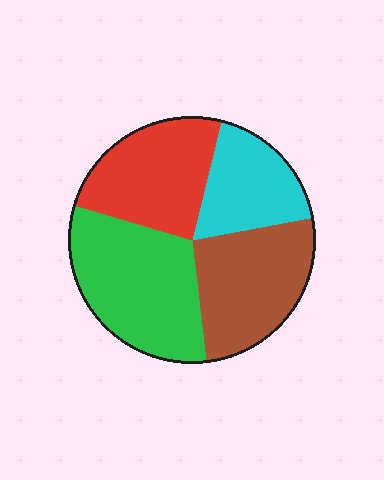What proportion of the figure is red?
Red covers about 25% of the figure.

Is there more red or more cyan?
Red.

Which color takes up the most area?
Green, at roughly 30%.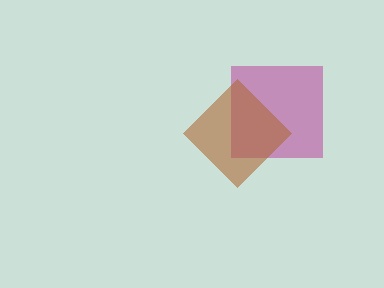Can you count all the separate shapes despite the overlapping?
Yes, there are 2 separate shapes.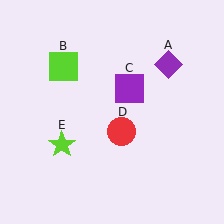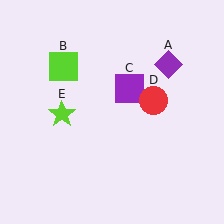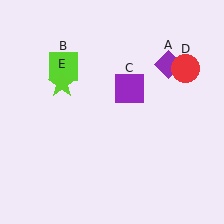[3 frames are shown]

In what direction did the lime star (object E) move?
The lime star (object E) moved up.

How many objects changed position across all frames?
2 objects changed position: red circle (object D), lime star (object E).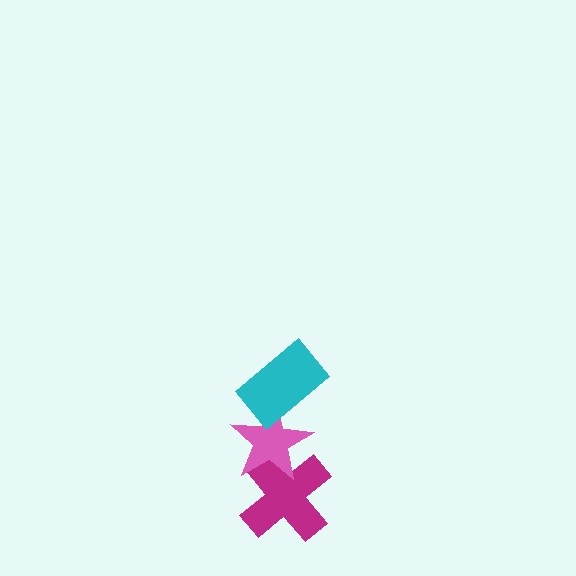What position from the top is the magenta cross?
The magenta cross is 3rd from the top.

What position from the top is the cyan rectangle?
The cyan rectangle is 1st from the top.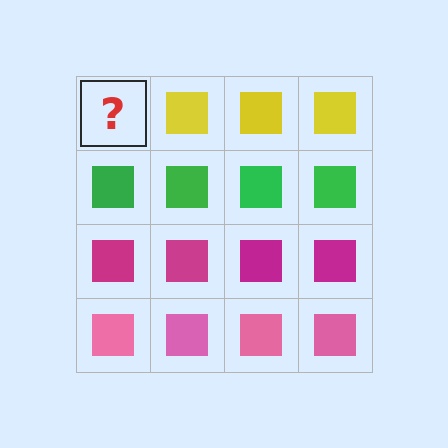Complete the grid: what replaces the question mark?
The question mark should be replaced with a yellow square.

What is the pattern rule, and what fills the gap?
The rule is that each row has a consistent color. The gap should be filled with a yellow square.